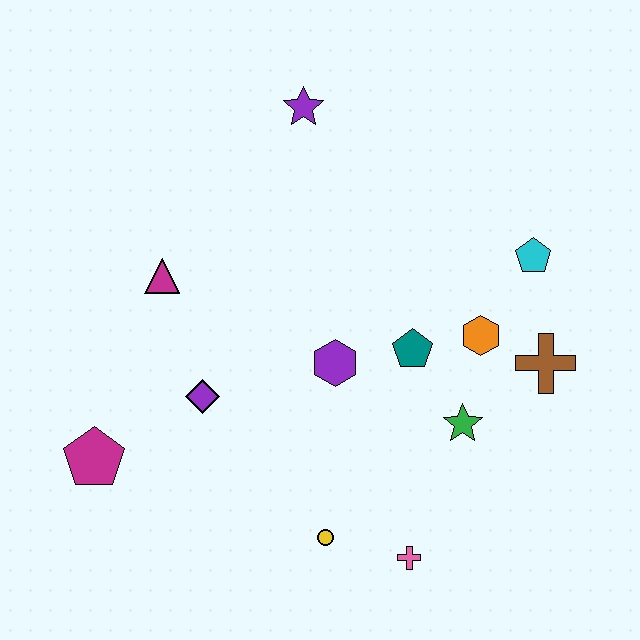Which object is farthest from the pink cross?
The purple star is farthest from the pink cross.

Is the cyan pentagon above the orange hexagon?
Yes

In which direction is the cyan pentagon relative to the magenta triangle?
The cyan pentagon is to the right of the magenta triangle.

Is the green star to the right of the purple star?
Yes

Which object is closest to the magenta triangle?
The purple diamond is closest to the magenta triangle.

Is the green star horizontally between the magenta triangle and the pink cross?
No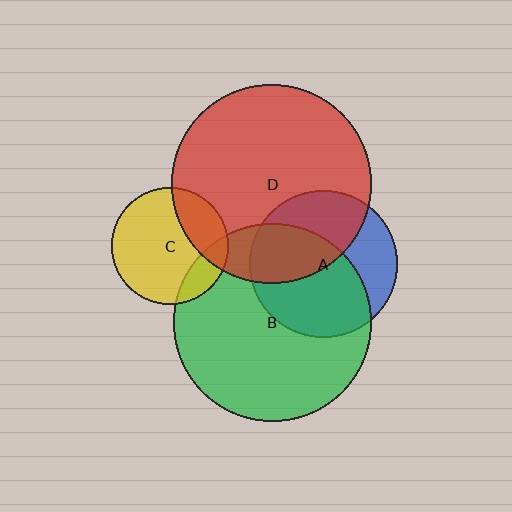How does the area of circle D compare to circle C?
Approximately 2.9 times.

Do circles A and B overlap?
Yes.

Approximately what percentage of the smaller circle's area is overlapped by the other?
Approximately 60%.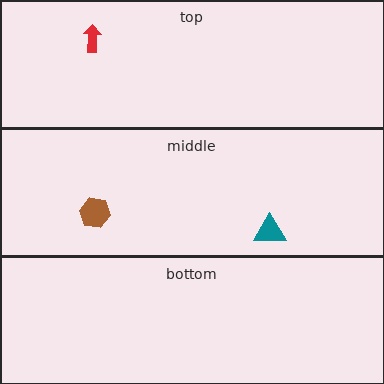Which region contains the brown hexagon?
The middle region.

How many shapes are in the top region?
1.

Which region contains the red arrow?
The top region.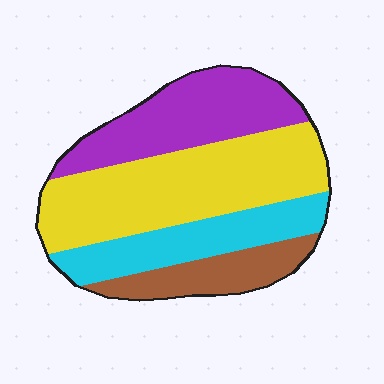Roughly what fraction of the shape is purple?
Purple takes up between a quarter and a half of the shape.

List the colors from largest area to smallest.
From largest to smallest: yellow, purple, cyan, brown.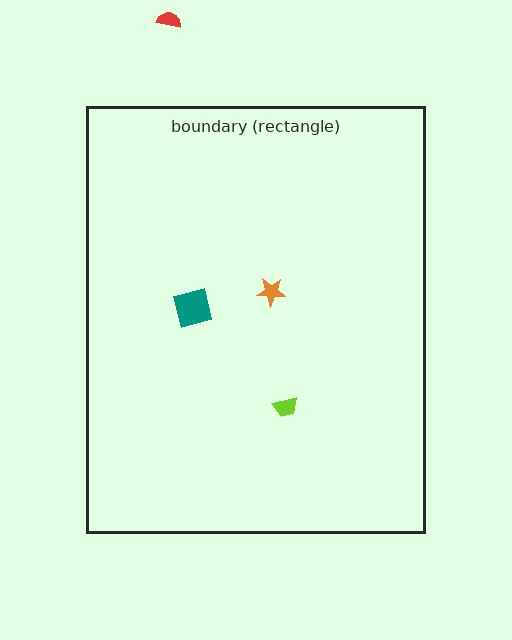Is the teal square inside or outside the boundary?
Inside.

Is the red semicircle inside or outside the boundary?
Outside.